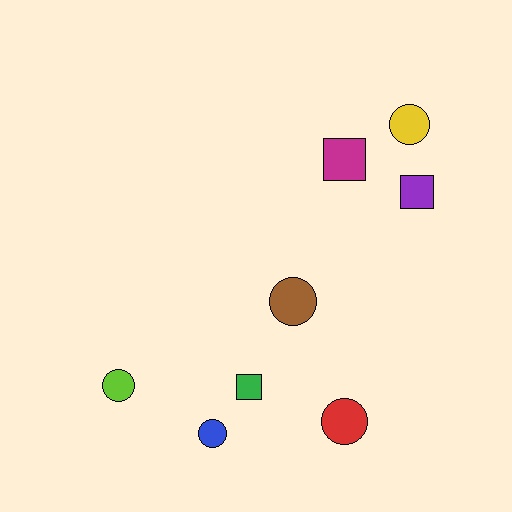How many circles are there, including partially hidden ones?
There are 5 circles.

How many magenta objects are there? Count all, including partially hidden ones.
There is 1 magenta object.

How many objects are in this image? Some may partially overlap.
There are 8 objects.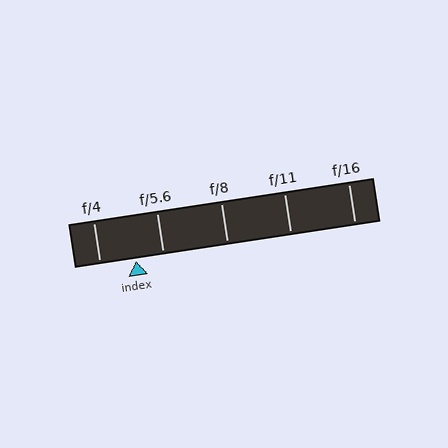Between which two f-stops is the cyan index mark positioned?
The index mark is between f/4 and f/5.6.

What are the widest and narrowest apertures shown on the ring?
The widest aperture shown is f/4 and the narrowest is f/16.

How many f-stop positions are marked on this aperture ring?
There are 5 f-stop positions marked.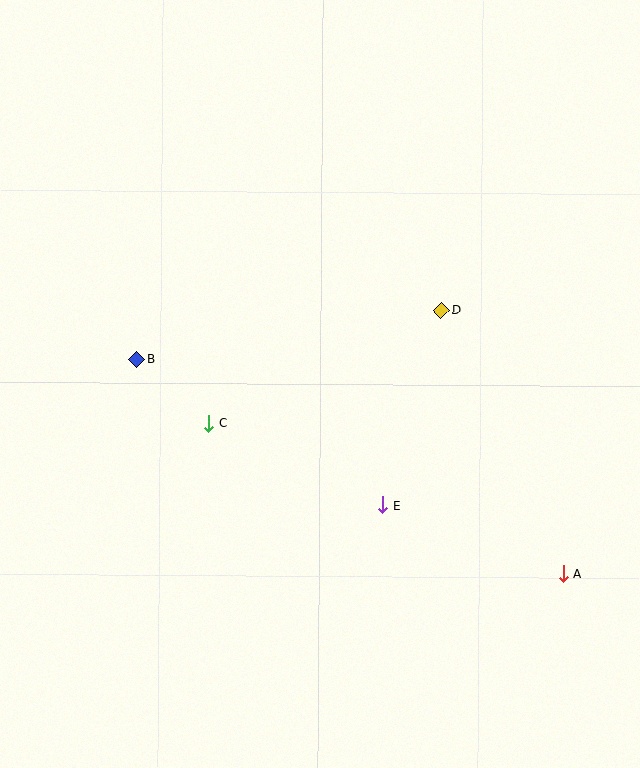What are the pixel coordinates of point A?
Point A is at (563, 573).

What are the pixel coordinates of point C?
Point C is at (209, 423).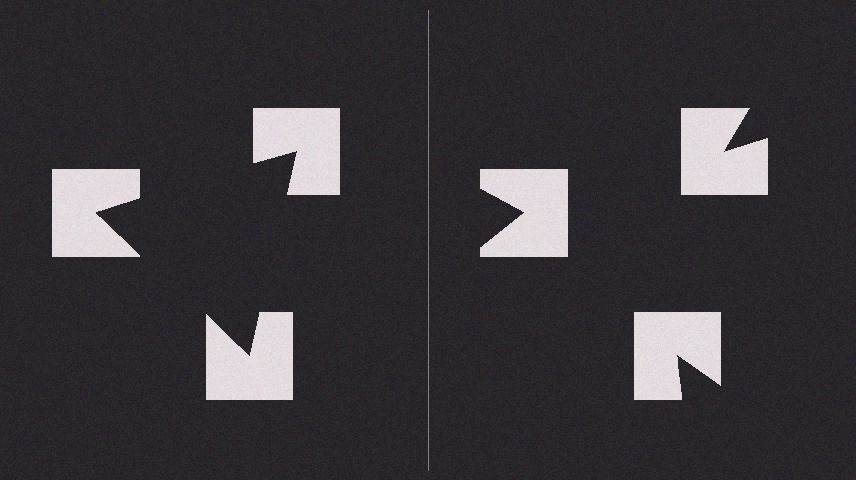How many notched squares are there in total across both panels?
6 — 3 on each side.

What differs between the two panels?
The notched squares are positioned identically on both sides; only the wedge orientations differ. On the left they align to a triangle; on the right they are misaligned.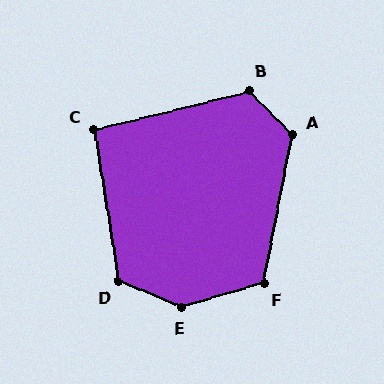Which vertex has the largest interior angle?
E, at approximately 141 degrees.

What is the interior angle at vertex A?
Approximately 124 degrees (obtuse).